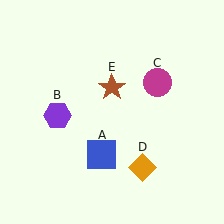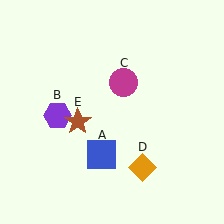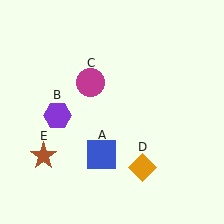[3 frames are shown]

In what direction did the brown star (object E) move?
The brown star (object E) moved down and to the left.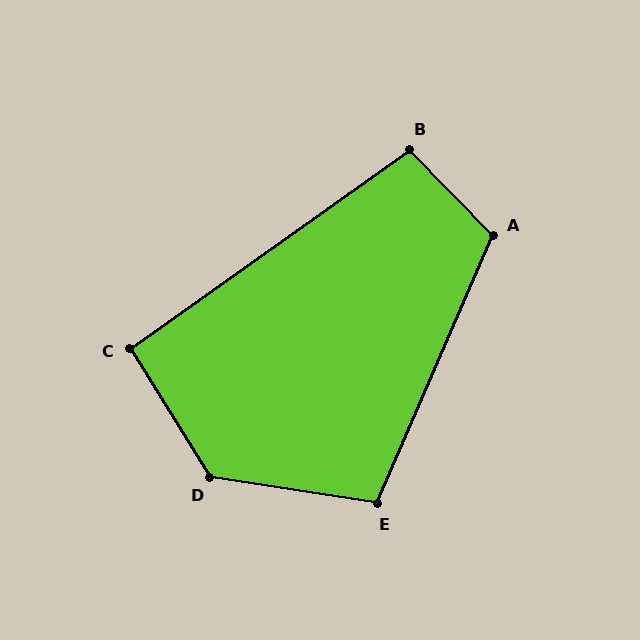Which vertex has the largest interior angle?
D, at approximately 131 degrees.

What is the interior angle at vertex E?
Approximately 105 degrees (obtuse).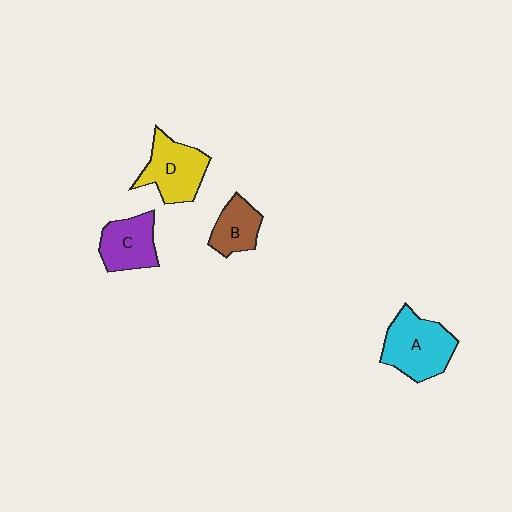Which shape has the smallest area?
Shape B (brown).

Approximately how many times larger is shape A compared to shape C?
Approximately 1.4 times.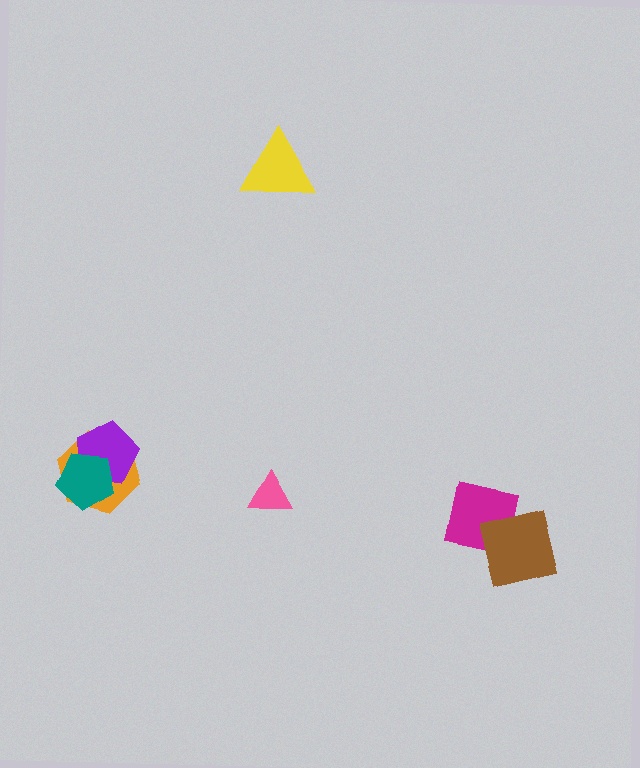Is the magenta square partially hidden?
Yes, it is partially covered by another shape.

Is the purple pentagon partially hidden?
Yes, it is partially covered by another shape.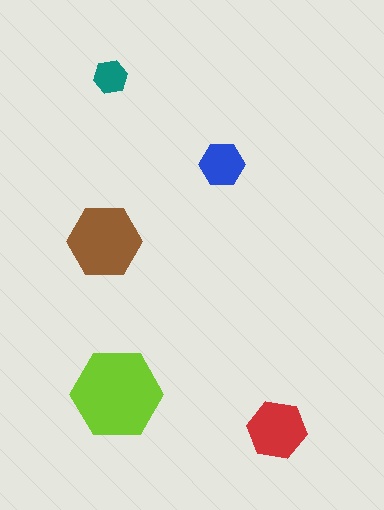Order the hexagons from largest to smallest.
the lime one, the brown one, the red one, the blue one, the teal one.